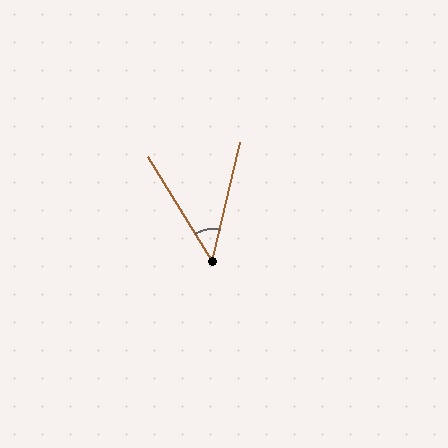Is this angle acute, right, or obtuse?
It is acute.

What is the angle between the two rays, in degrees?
Approximately 45 degrees.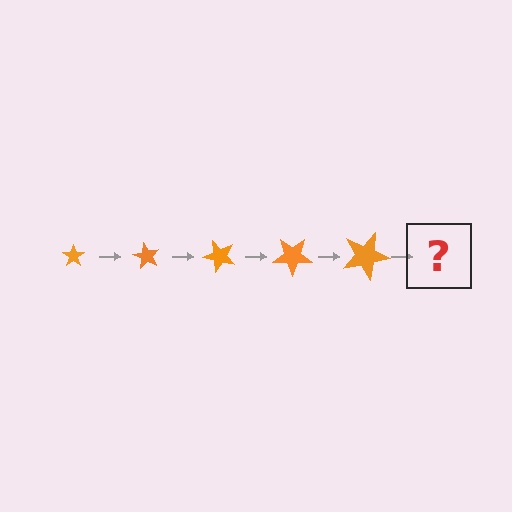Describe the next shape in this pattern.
It should be a star, larger than the previous one and rotated 300 degrees from the start.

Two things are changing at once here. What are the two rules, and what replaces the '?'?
The two rules are that the star grows larger each step and it rotates 60 degrees each step. The '?' should be a star, larger than the previous one and rotated 300 degrees from the start.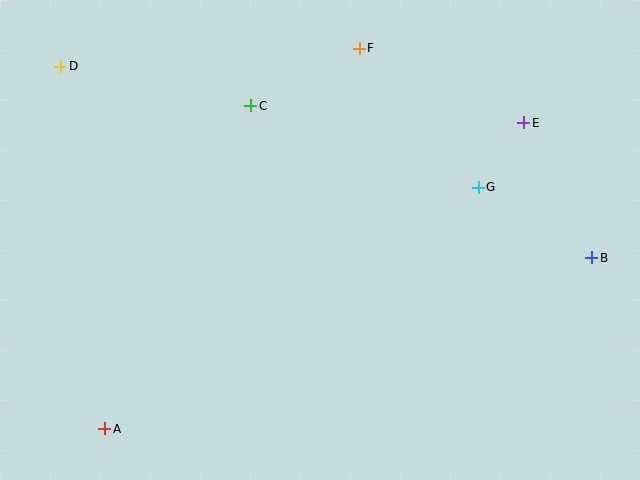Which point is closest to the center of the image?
Point C at (251, 106) is closest to the center.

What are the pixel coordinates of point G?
Point G is at (478, 187).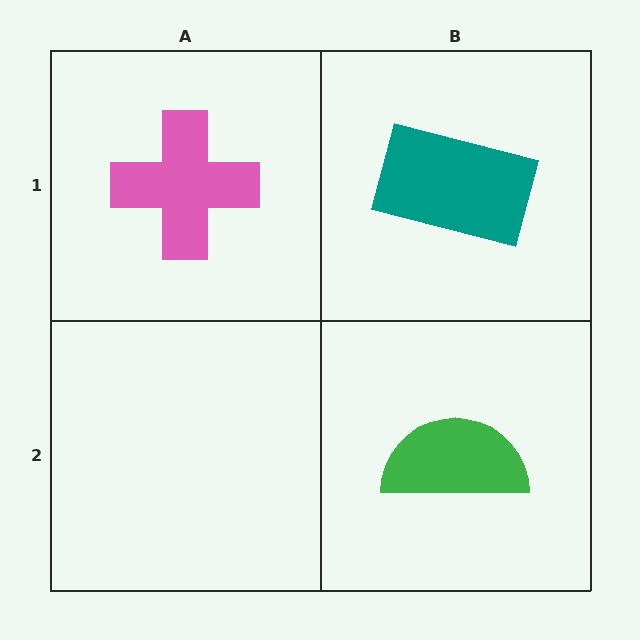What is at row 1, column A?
A pink cross.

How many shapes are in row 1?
2 shapes.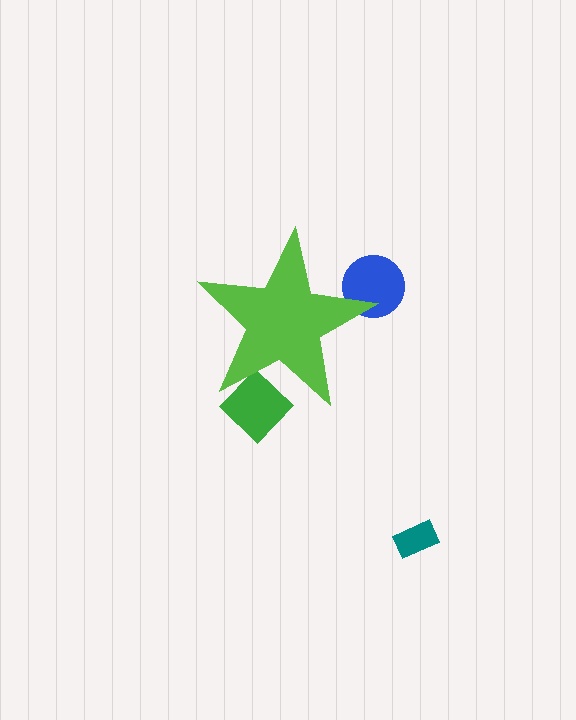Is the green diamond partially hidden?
Yes, the green diamond is partially hidden behind the lime star.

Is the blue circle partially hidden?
Yes, the blue circle is partially hidden behind the lime star.